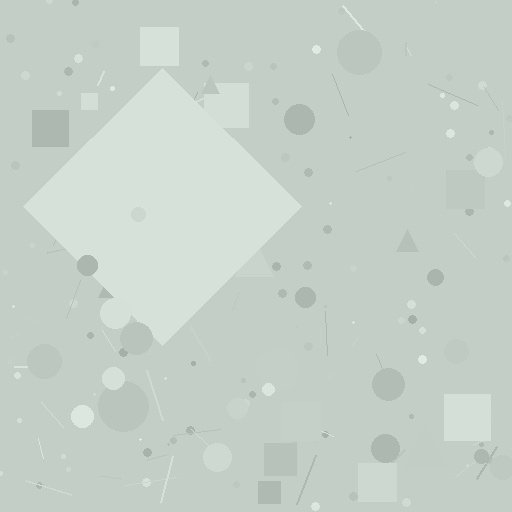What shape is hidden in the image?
A diamond is hidden in the image.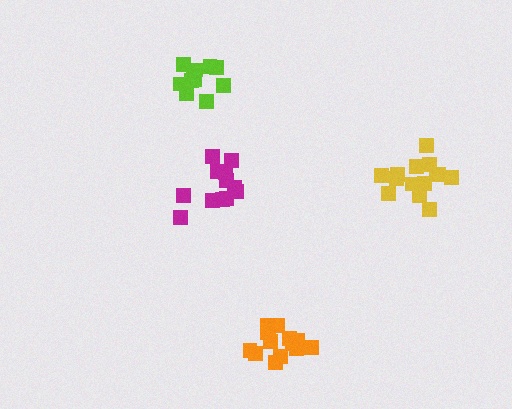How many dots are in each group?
Group 1: 11 dots, Group 2: 12 dots, Group 3: 14 dots, Group 4: 14 dots (51 total).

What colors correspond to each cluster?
The clusters are colored: lime, magenta, orange, yellow.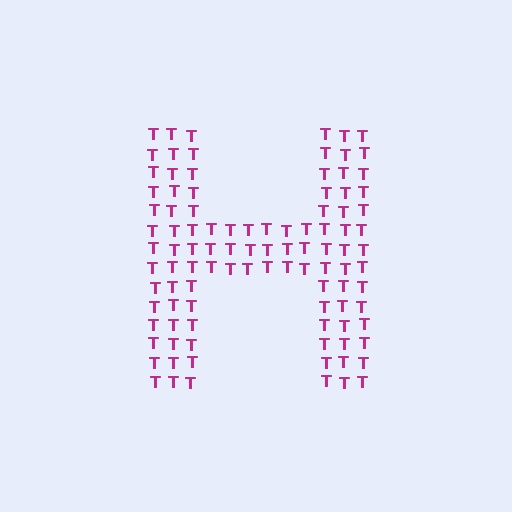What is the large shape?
The large shape is the letter H.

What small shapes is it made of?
It is made of small letter T's.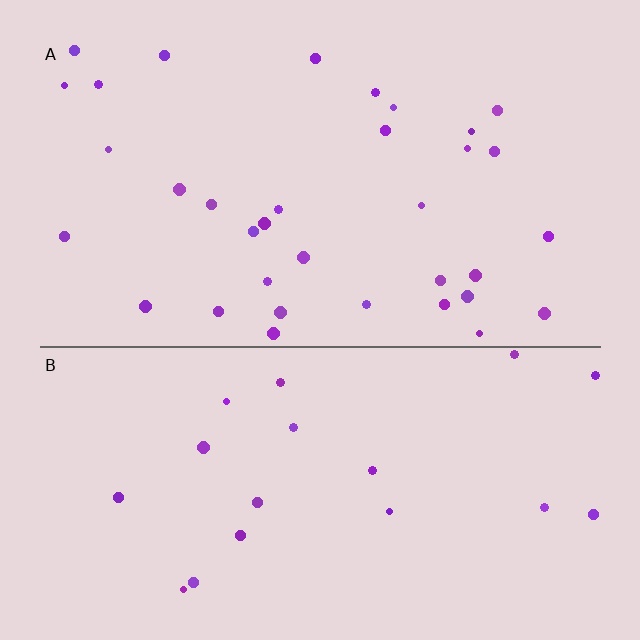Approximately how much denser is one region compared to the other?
Approximately 1.9× — region A over region B.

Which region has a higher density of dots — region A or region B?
A (the top).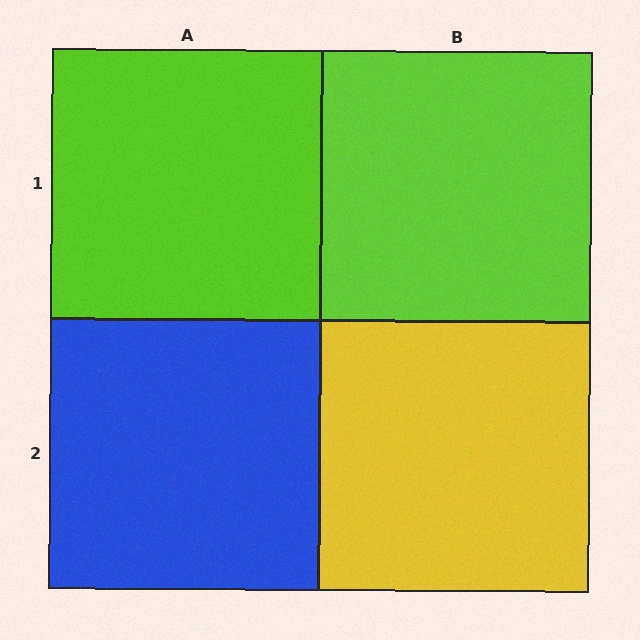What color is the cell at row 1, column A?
Lime.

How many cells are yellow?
1 cell is yellow.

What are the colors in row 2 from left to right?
Blue, yellow.